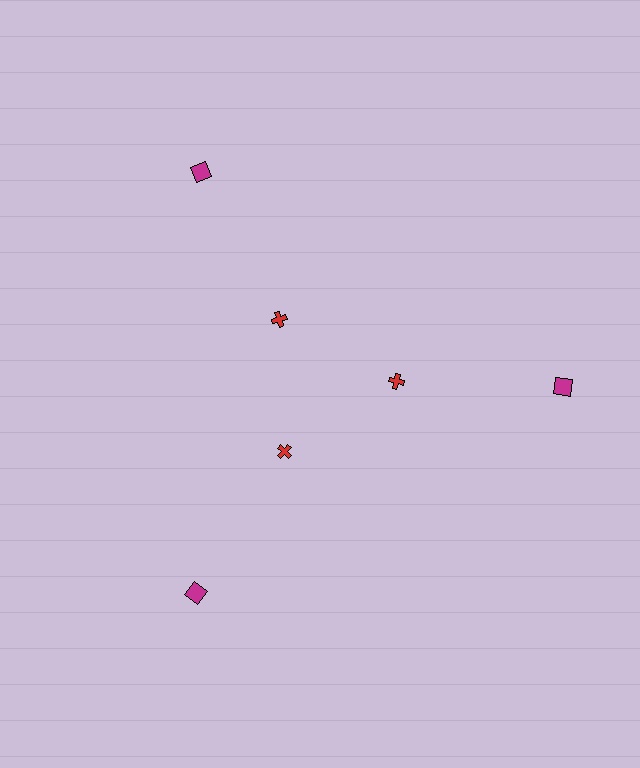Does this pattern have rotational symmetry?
Yes, this pattern has 3-fold rotational symmetry. It looks the same after rotating 120 degrees around the center.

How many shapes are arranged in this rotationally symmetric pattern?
There are 6 shapes, arranged in 3 groups of 2.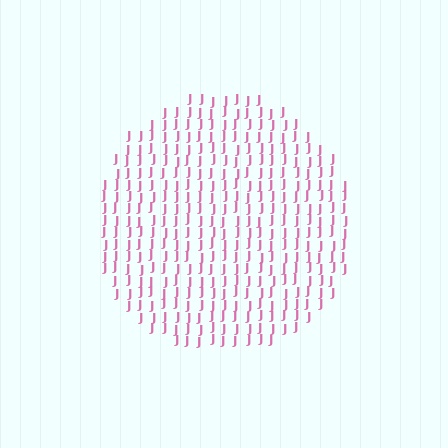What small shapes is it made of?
It is made of small letter J's.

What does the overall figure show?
The overall figure shows a circle.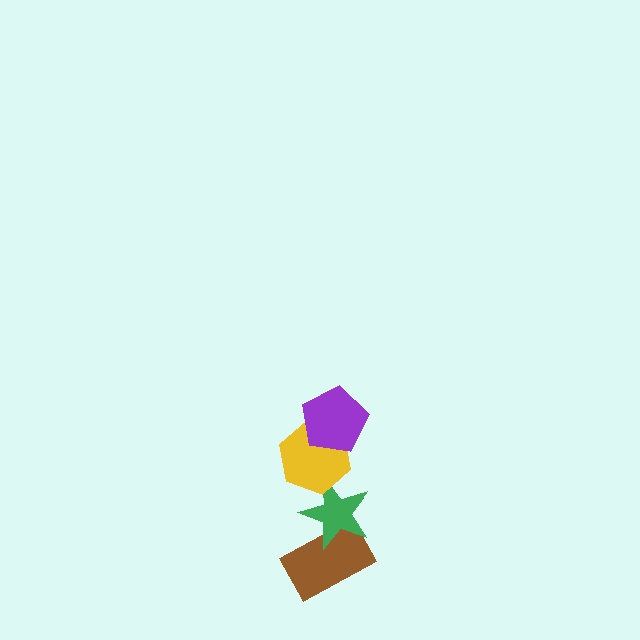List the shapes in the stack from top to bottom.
From top to bottom: the purple pentagon, the yellow hexagon, the green star, the brown rectangle.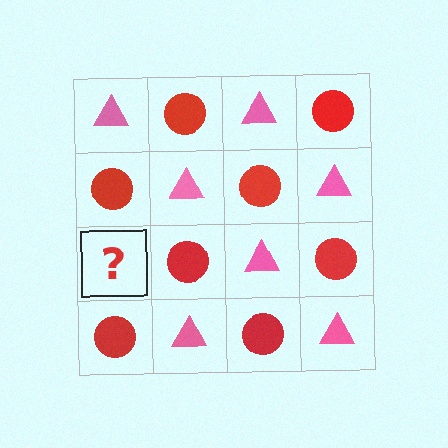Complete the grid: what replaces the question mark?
The question mark should be replaced with a pink triangle.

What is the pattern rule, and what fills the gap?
The rule is that it alternates pink triangle and red circle in a checkerboard pattern. The gap should be filled with a pink triangle.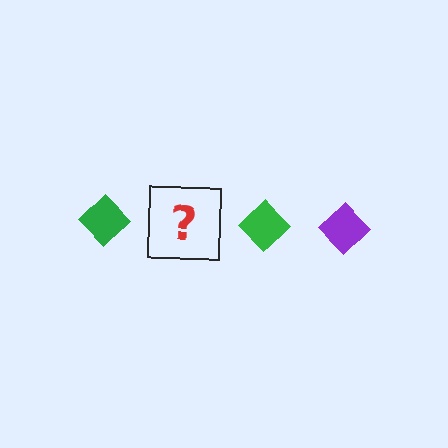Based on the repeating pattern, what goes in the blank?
The blank should be a purple diamond.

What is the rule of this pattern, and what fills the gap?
The rule is that the pattern cycles through green, purple diamonds. The gap should be filled with a purple diamond.